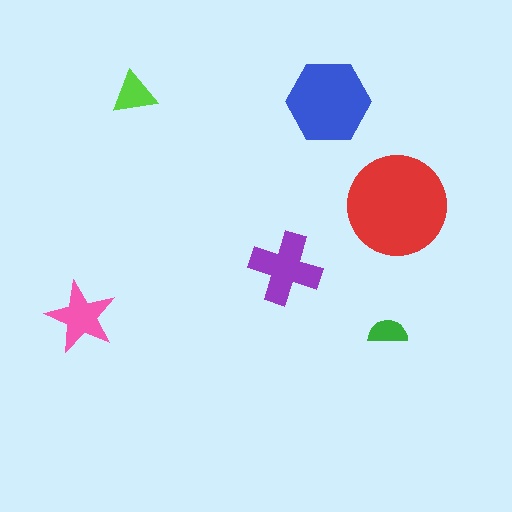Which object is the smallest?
The green semicircle.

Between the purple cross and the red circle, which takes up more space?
The red circle.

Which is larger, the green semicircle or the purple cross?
The purple cross.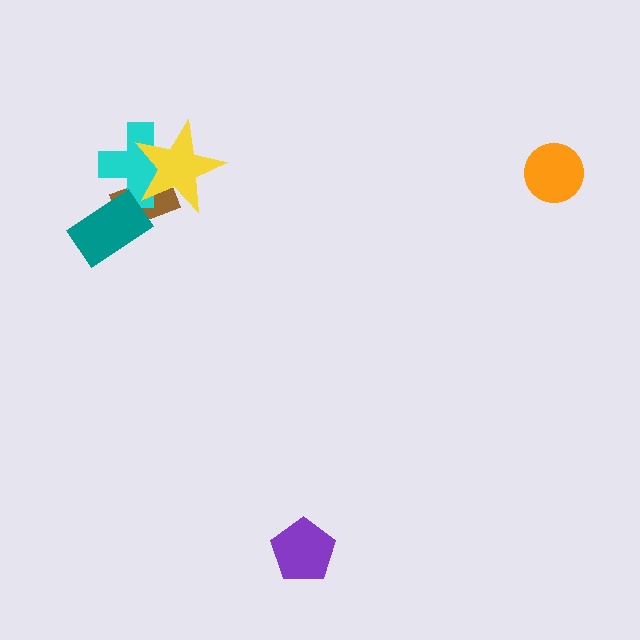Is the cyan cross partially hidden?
Yes, it is partially covered by another shape.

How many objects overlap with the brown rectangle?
3 objects overlap with the brown rectangle.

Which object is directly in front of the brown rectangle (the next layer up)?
The cyan cross is directly in front of the brown rectangle.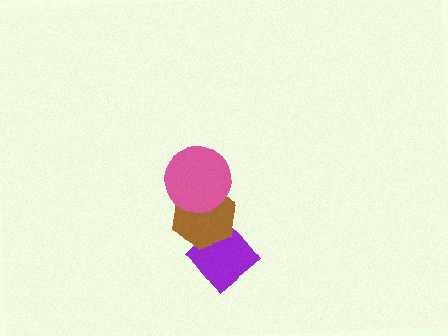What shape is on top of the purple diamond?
The brown hexagon is on top of the purple diamond.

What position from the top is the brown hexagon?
The brown hexagon is 2nd from the top.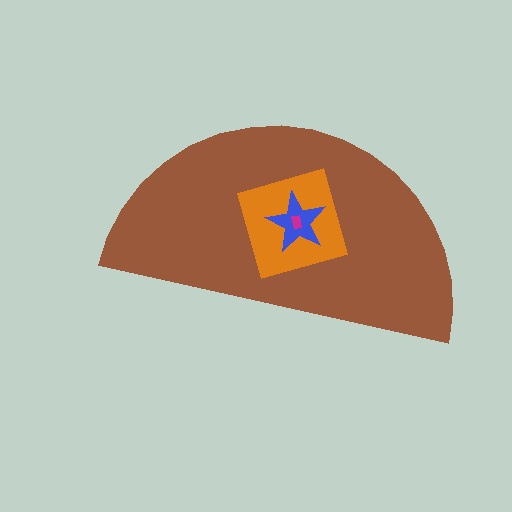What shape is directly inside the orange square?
The blue star.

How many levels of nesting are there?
4.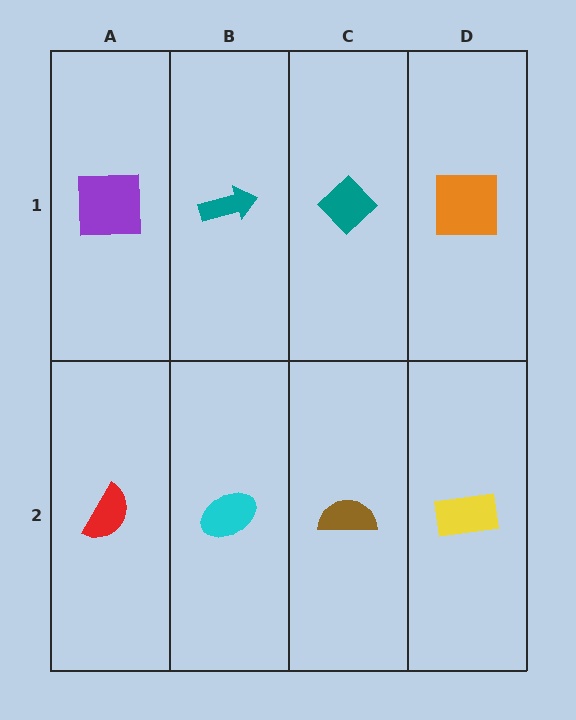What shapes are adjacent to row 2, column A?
A purple square (row 1, column A), a cyan ellipse (row 2, column B).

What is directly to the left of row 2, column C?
A cyan ellipse.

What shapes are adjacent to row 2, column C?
A teal diamond (row 1, column C), a cyan ellipse (row 2, column B), a yellow rectangle (row 2, column D).